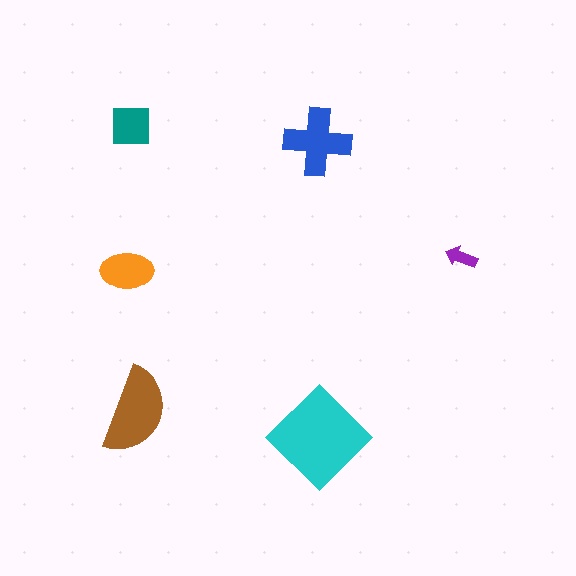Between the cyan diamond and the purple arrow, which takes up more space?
The cyan diamond.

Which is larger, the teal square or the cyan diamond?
The cyan diamond.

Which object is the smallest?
The purple arrow.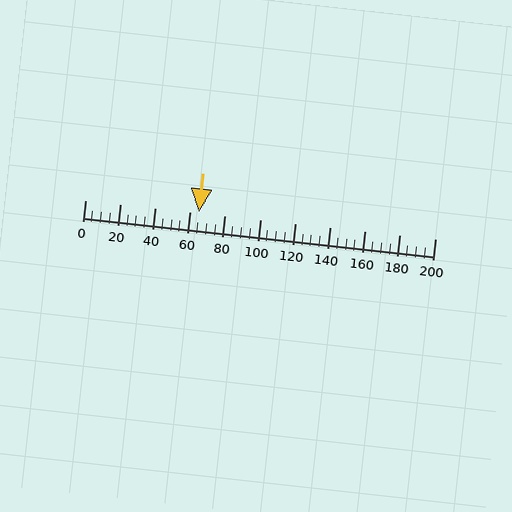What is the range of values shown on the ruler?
The ruler shows values from 0 to 200.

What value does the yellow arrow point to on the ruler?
The yellow arrow points to approximately 65.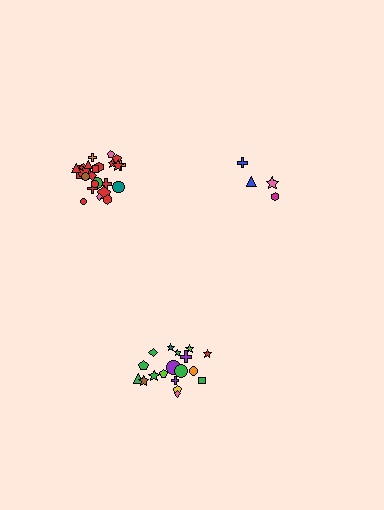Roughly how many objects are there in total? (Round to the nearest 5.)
Roughly 45 objects in total.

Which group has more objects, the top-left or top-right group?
The top-left group.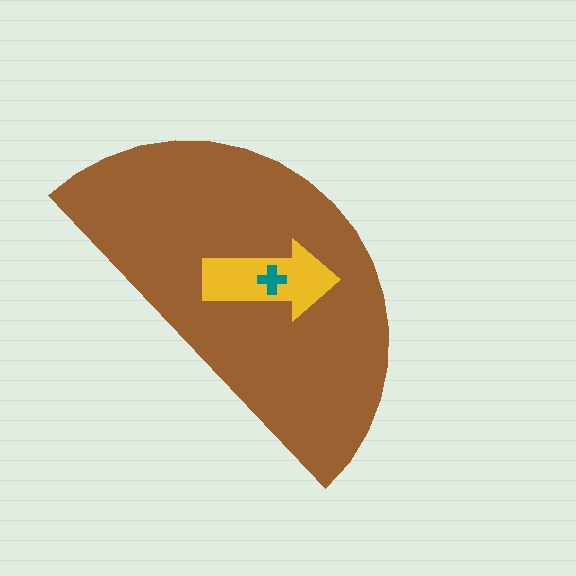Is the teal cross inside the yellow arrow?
Yes.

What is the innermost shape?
The teal cross.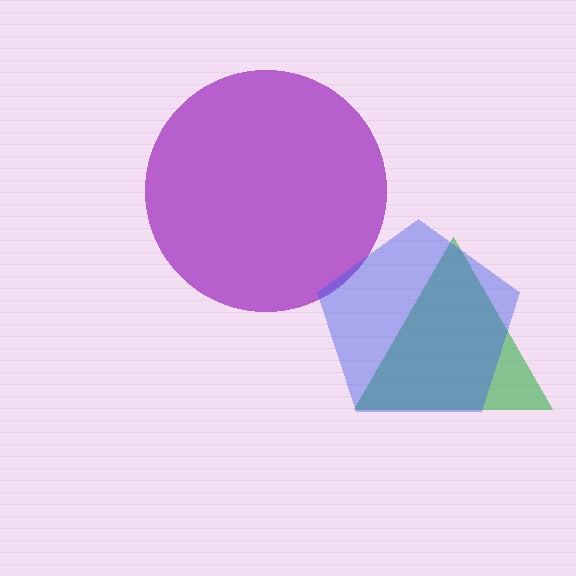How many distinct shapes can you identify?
There are 3 distinct shapes: a purple circle, a green triangle, a blue pentagon.